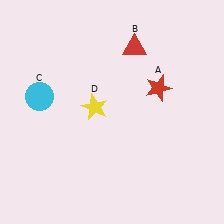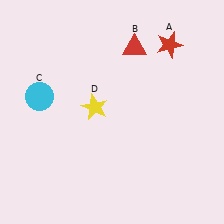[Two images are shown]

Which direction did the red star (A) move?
The red star (A) moved up.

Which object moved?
The red star (A) moved up.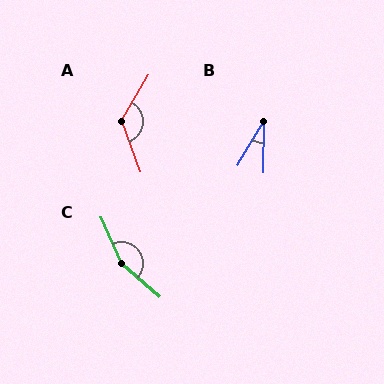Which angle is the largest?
C, at approximately 155 degrees.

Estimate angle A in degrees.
Approximately 129 degrees.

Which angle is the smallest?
B, at approximately 30 degrees.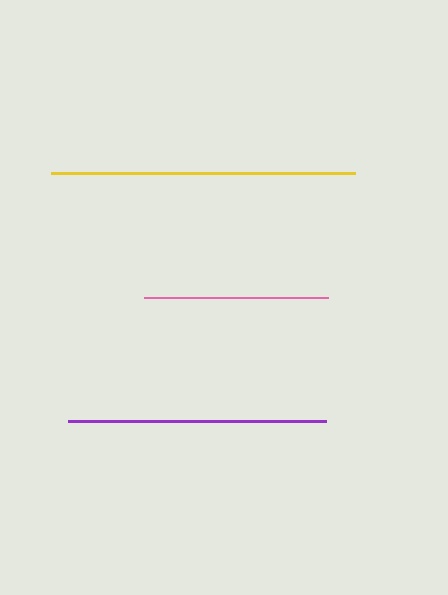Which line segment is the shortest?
The pink line is the shortest at approximately 184 pixels.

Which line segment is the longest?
The yellow line is the longest at approximately 304 pixels.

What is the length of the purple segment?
The purple segment is approximately 258 pixels long.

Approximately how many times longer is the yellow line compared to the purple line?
The yellow line is approximately 1.2 times the length of the purple line.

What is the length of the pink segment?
The pink segment is approximately 184 pixels long.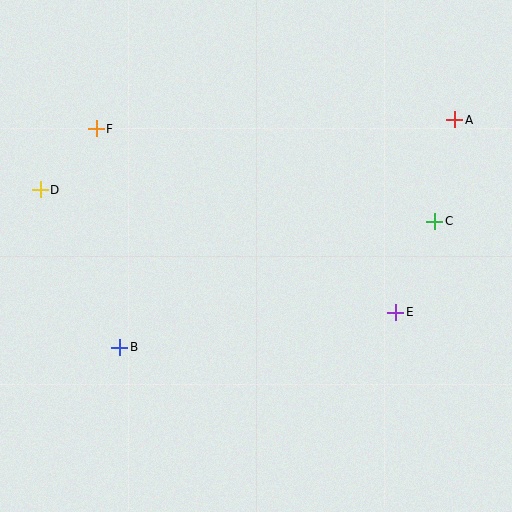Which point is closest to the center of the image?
Point E at (396, 312) is closest to the center.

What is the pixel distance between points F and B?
The distance between F and B is 220 pixels.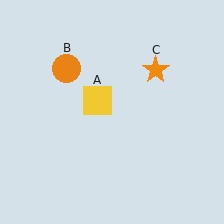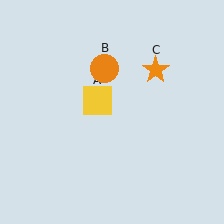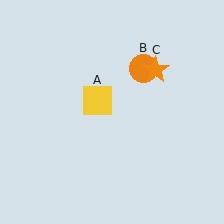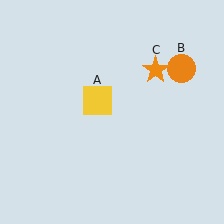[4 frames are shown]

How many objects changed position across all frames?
1 object changed position: orange circle (object B).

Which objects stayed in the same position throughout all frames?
Yellow square (object A) and orange star (object C) remained stationary.